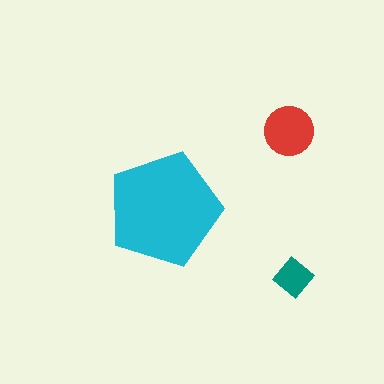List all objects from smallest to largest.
The teal diamond, the red circle, the cyan pentagon.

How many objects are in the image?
There are 3 objects in the image.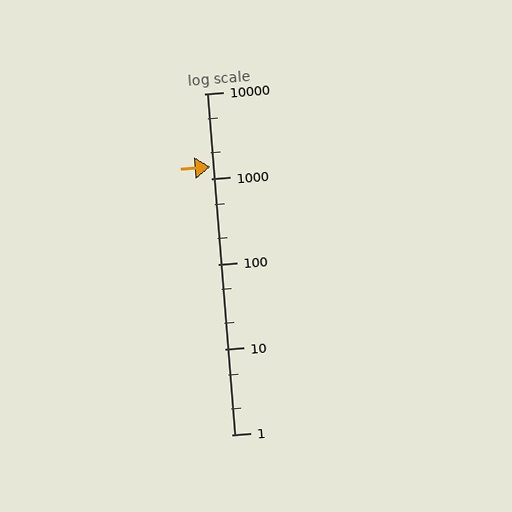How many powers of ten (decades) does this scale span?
The scale spans 4 decades, from 1 to 10000.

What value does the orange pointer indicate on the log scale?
The pointer indicates approximately 1400.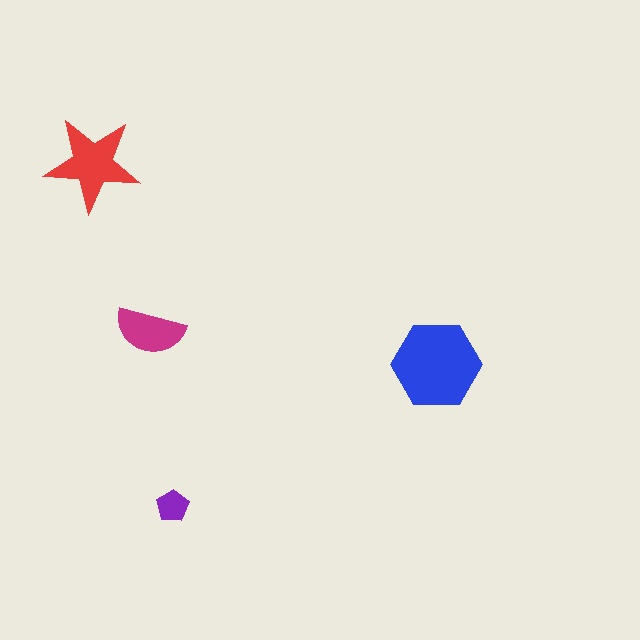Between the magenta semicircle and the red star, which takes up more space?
The red star.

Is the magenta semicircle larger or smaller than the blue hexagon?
Smaller.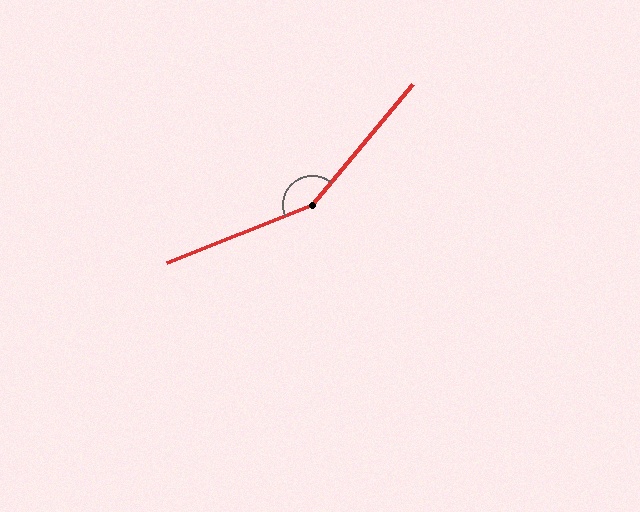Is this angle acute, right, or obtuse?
It is obtuse.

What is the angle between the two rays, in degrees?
Approximately 152 degrees.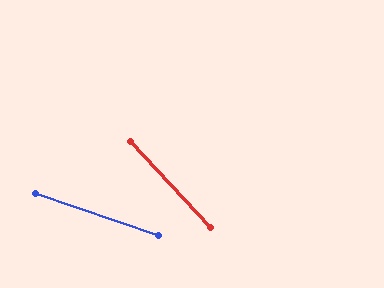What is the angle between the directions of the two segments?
Approximately 28 degrees.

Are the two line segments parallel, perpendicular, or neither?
Neither parallel nor perpendicular — they differ by about 28°.